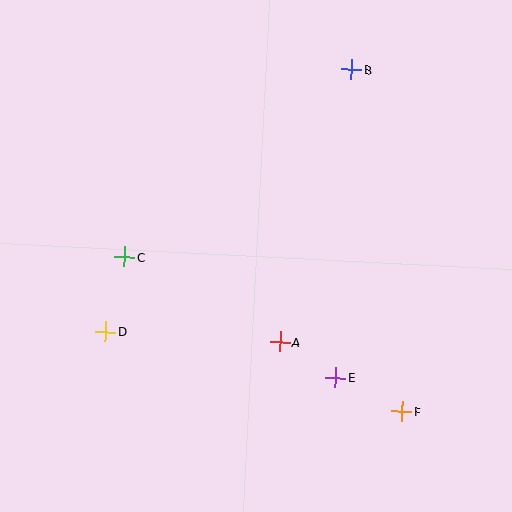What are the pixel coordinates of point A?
Point A is at (280, 342).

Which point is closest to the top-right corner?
Point B is closest to the top-right corner.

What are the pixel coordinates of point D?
Point D is at (106, 332).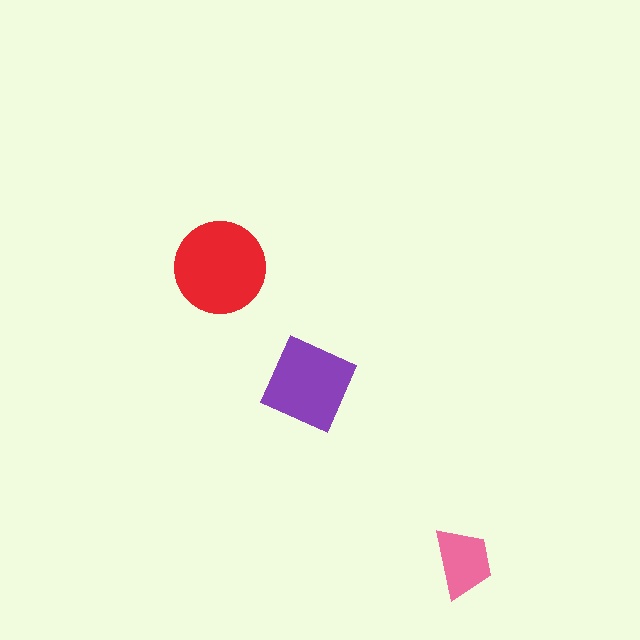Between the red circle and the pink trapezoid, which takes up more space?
The red circle.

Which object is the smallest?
The pink trapezoid.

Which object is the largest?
The red circle.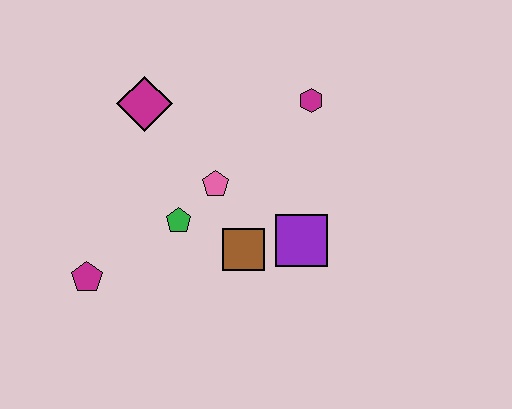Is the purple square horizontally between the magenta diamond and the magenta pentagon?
No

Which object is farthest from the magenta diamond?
The purple square is farthest from the magenta diamond.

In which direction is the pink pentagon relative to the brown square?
The pink pentagon is above the brown square.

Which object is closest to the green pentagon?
The pink pentagon is closest to the green pentagon.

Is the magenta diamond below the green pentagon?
No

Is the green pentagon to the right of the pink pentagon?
No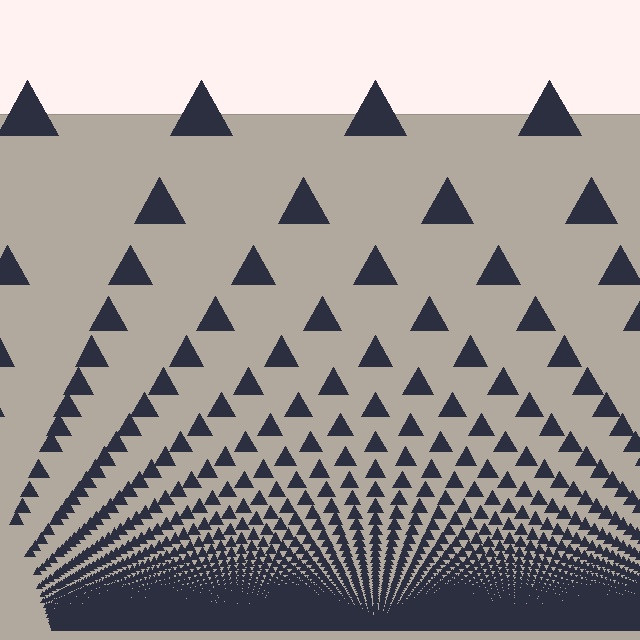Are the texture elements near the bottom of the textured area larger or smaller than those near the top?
Smaller. The gradient is inverted — elements near the bottom are smaller and denser.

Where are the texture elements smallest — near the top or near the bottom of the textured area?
Near the bottom.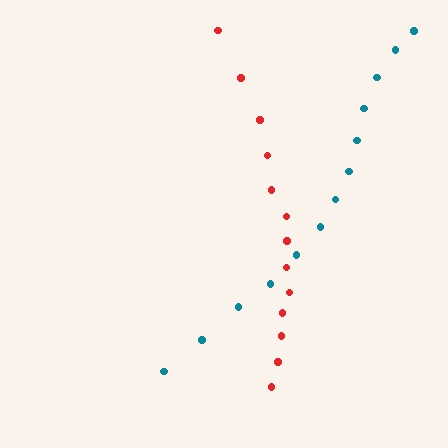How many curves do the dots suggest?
There are 2 distinct paths.